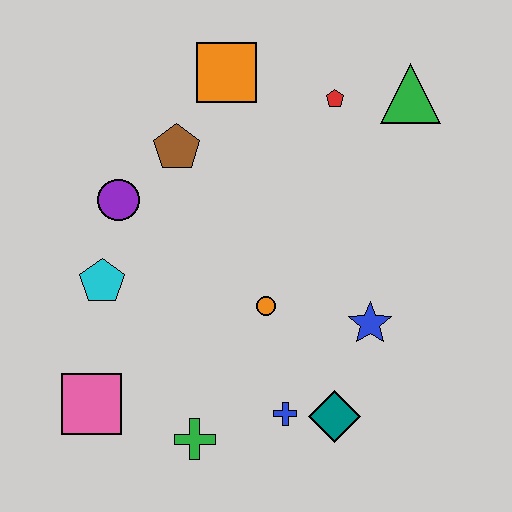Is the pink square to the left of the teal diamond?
Yes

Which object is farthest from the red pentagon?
The pink square is farthest from the red pentagon.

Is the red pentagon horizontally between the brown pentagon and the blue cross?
No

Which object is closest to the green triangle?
The red pentagon is closest to the green triangle.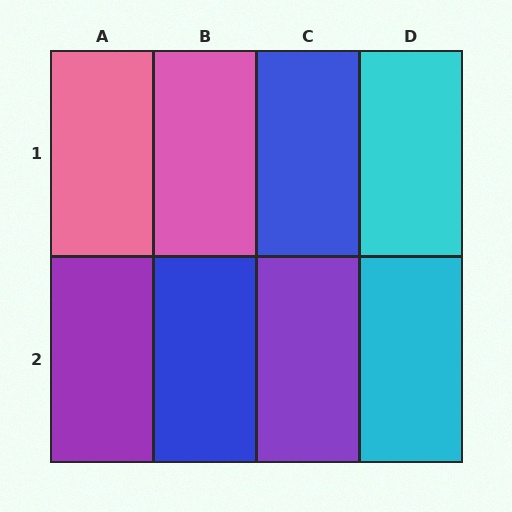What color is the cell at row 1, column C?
Blue.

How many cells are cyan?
2 cells are cyan.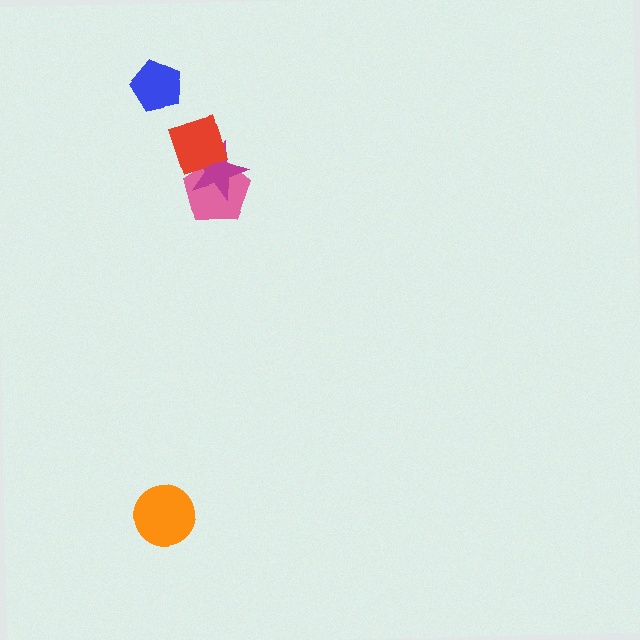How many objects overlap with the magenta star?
2 objects overlap with the magenta star.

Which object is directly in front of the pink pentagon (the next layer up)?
The magenta star is directly in front of the pink pentagon.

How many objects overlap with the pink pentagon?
2 objects overlap with the pink pentagon.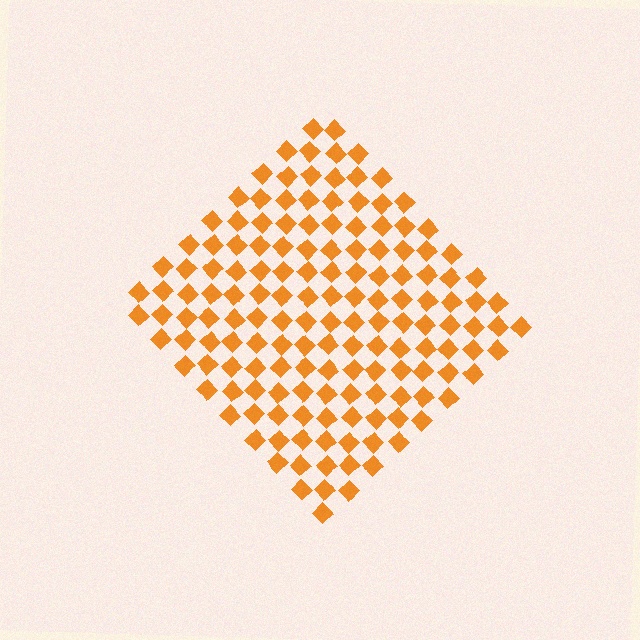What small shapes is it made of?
It is made of small diamonds.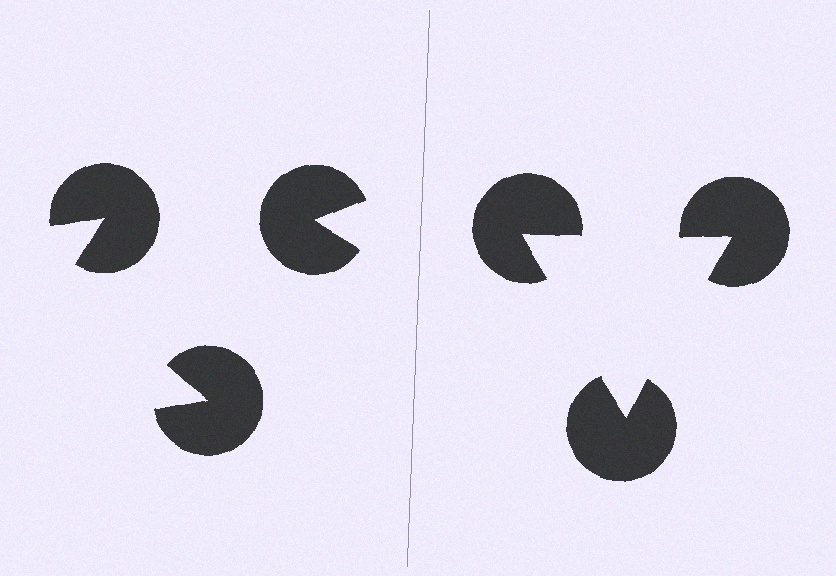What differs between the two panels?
The pac-man discs are positioned identically on both sides; only the wedge orientations differ. On the right they align to a triangle; on the left they are misaligned.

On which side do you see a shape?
An illusory triangle appears on the right side. On the left side the wedge cuts are rotated, so no coherent shape forms.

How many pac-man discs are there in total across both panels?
6 — 3 on each side.